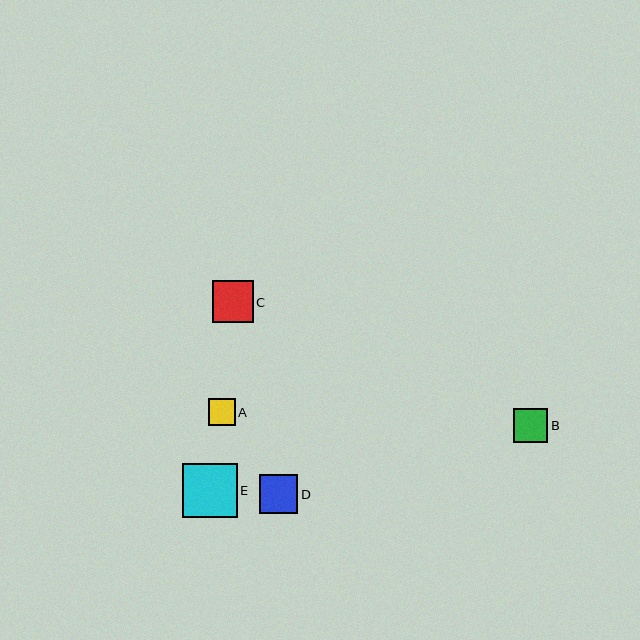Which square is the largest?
Square E is the largest with a size of approximately 55 pixels.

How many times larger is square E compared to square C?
Square E is approximately 1.3 times the size of square C.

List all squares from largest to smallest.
From largest to smallest: E, C, D, B, A.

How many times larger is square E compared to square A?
Square E is approximately 2.0 times the size of square A.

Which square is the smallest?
Square A is the smallest with a size of approximately 27 pixels.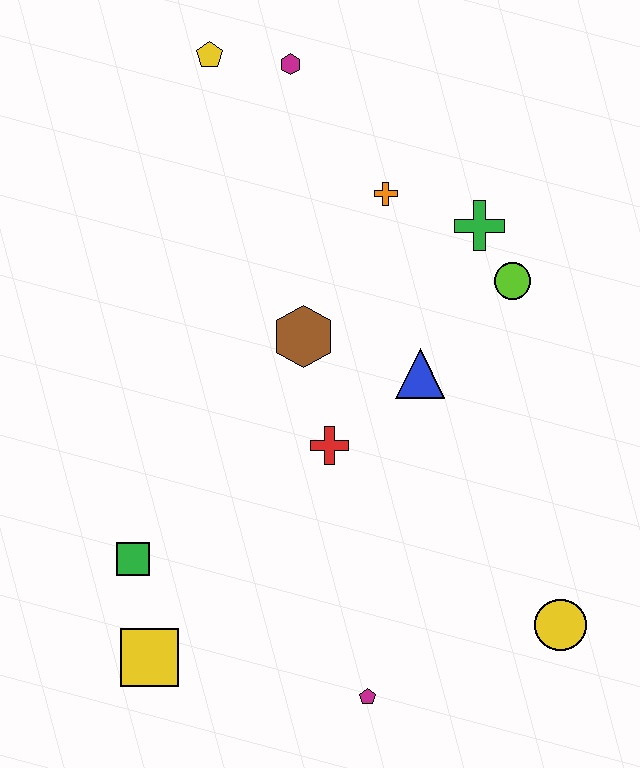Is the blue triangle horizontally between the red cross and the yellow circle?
Yes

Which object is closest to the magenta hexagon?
The yellow pentagon is closest to the magenta hexagon.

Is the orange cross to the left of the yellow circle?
Yes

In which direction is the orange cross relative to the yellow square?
The orange cross is above the yellow square.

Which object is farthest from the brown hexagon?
The yellow circle is farthest from the brown hexagon.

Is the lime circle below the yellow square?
No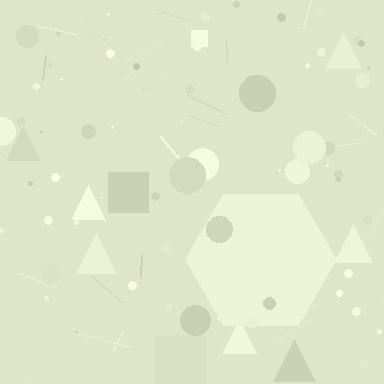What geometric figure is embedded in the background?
A hexagon is embedded in the background.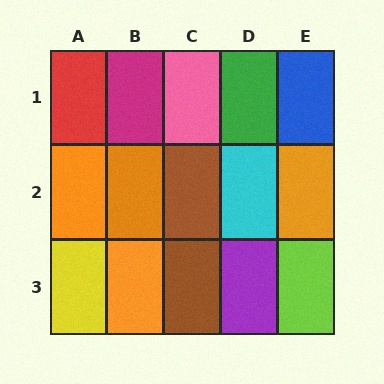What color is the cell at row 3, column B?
Orange.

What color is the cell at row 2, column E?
Orange.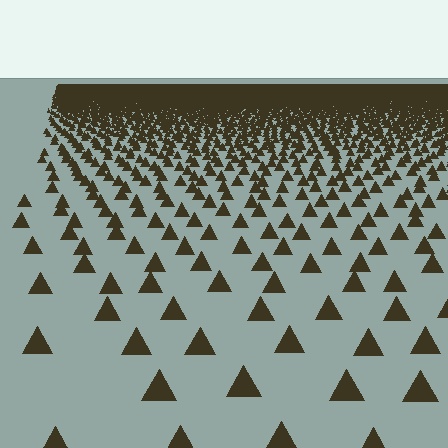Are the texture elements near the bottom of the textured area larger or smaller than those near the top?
Larger. Near the bottom, elements are closer to the viewer and appear at a bigger on-screen size.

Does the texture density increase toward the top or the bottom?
Density increases toward the top.